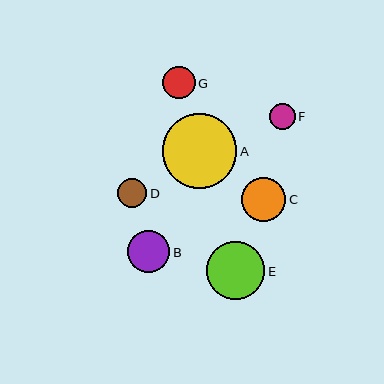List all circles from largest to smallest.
From largest to smallest: A, E, C, B, G, D, F.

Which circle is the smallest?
Circle F is the smallest with a size of approximately 26 pixels.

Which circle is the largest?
Circle A is the largest with a size of approximately 75 pixels.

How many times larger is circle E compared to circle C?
Circle E is approximately 1.3 times the size of circle C.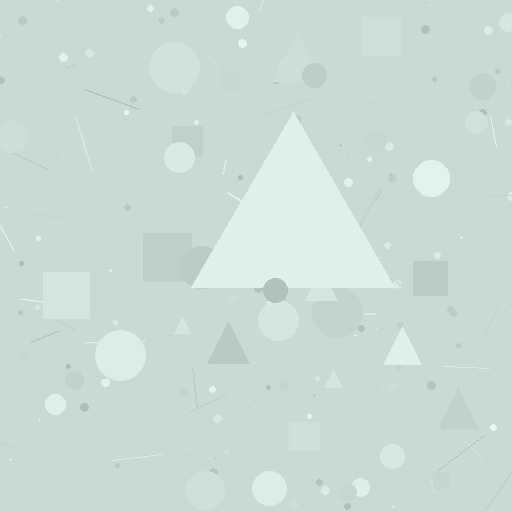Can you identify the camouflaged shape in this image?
The camouflaged shape is a triangle.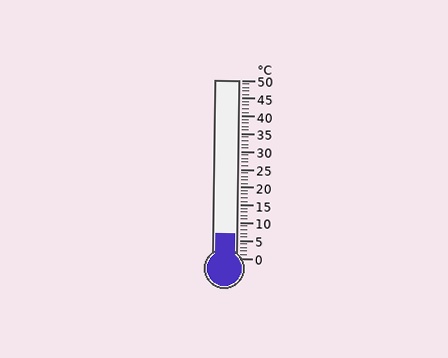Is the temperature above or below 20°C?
The temperature is below 20°C.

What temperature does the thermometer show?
The thermometer shows approximately 7°C.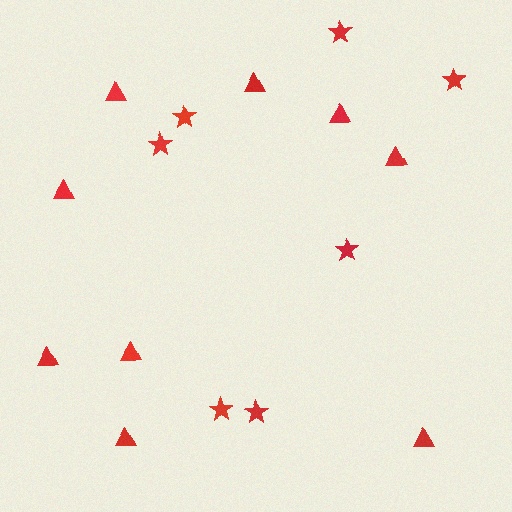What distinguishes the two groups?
There are 2 groups: one group of triangles (9) and one group of stars (7).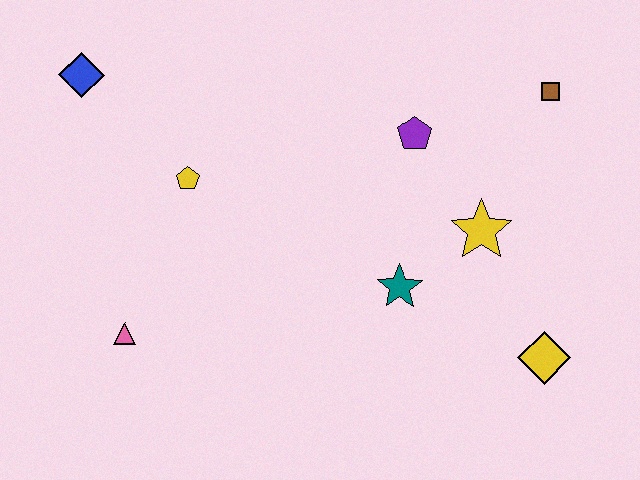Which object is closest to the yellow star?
The teal star is closest to the yellow star.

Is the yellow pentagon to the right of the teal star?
No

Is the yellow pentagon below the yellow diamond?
No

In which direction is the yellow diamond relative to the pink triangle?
The yellow diamond is to the right of the pink triangle.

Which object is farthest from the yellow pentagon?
The yellow diamond is farthest from the yellow pentagon.